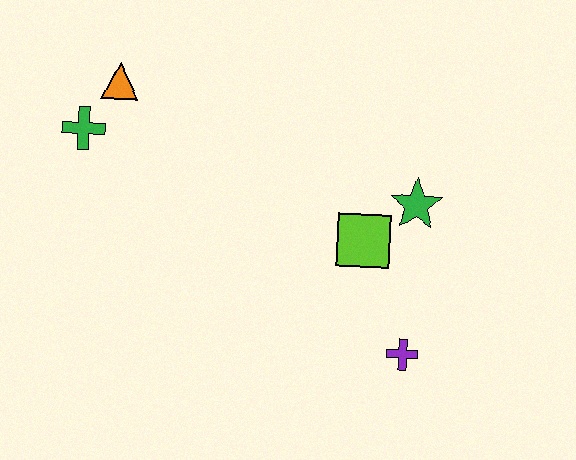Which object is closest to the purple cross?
The lime square is closest to the purple cross.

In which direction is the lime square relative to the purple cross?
The lime square is above the purple cross.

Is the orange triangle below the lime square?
No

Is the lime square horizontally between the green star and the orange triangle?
Yes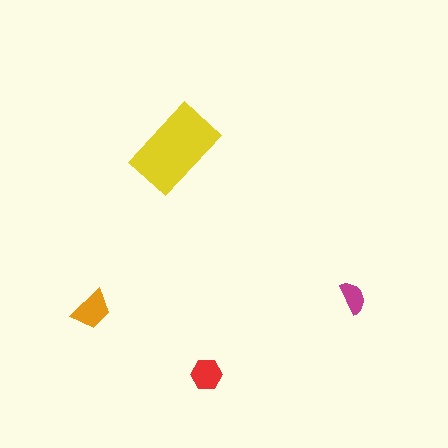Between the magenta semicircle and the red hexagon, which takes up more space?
The red hexagon.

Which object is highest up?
The yellow rectangle is topmost.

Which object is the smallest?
The magenta semicircle.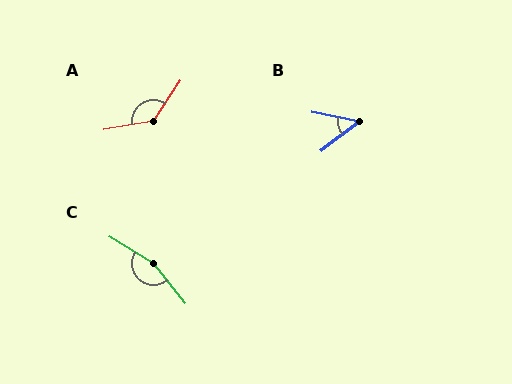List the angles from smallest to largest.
B (48°), A (133°), C (161°).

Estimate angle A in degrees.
Approximately 133 degrees.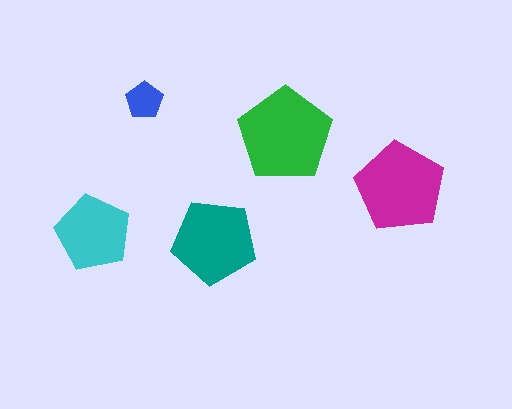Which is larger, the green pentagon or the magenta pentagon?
The green one.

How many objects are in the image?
There are 5 objects in the image.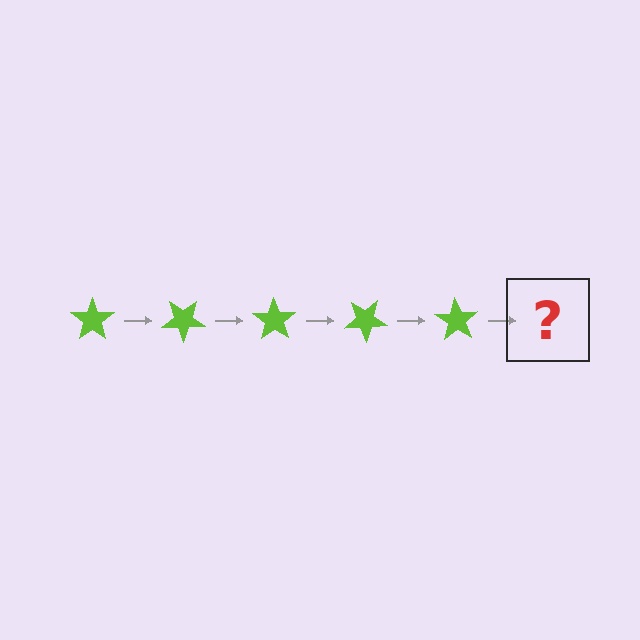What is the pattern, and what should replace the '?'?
The pattern is that the star rotates 35 degrees each step. The '?' should be a lime star rotated 175 degrees.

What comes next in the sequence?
The next element should be a lime star rotated 175 degrees.